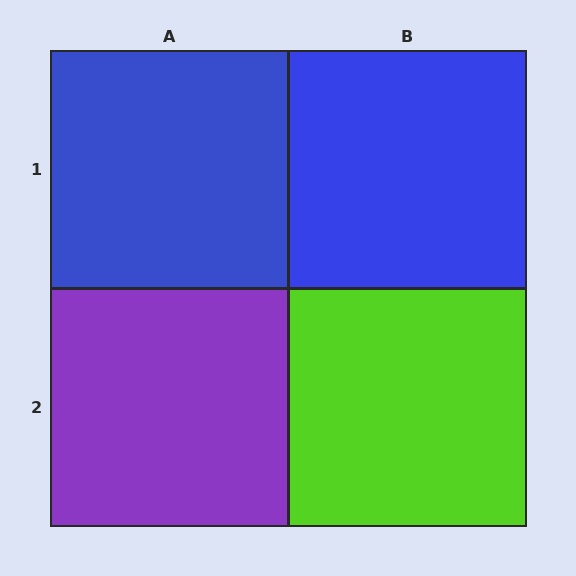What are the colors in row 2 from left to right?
Purple, lime.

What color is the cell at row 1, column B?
Blue.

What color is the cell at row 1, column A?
Blue.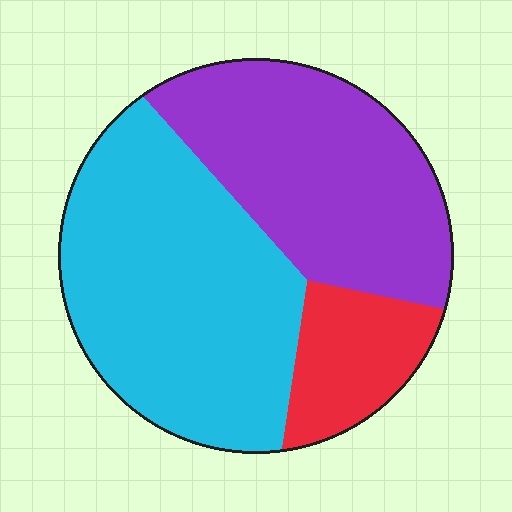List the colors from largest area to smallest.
From largest to smallest: cyan, purple, red.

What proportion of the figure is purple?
Purple takes up about three eighths (3/8) of the figure.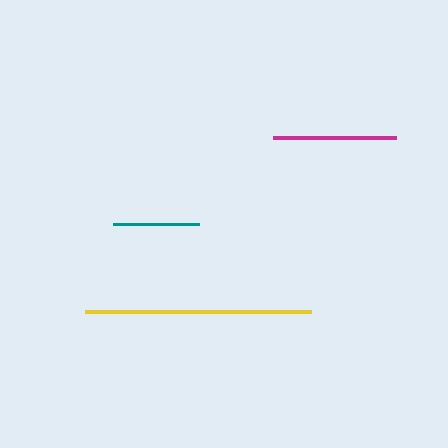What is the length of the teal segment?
The teal segment is approximately 86 pixels long.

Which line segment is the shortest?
The teal line is the shortest at approximately 86 pixels.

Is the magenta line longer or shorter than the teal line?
The magenta line is longer than the teal line.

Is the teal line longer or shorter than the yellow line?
The yellow line is longer than the teal line.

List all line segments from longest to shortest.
From longest to shortest: yellow, magenta, teal.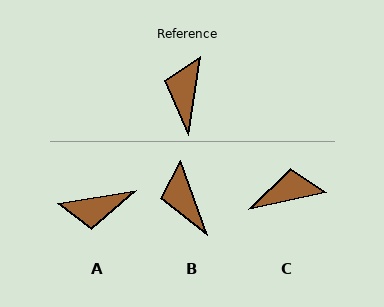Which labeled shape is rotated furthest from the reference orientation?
A, about 107 degrees away.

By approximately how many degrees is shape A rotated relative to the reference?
Approximately 107 degrees counter-clockwise.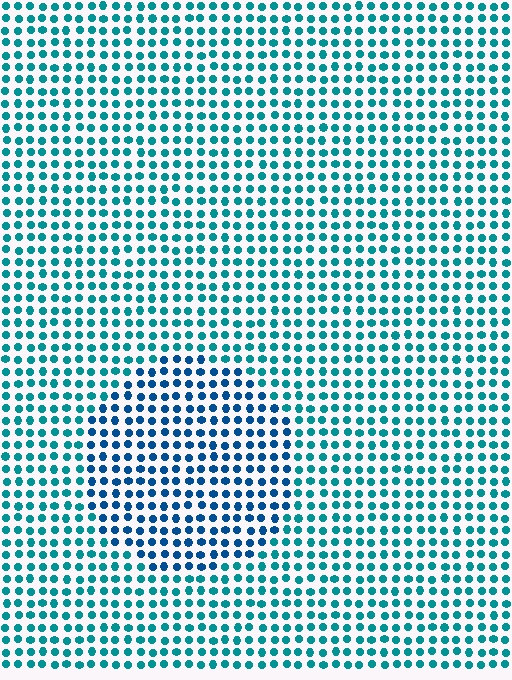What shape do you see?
I see a circle.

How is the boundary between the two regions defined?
The boundary is defined purely by a slight shift in hue (about 29 degrees). Spacing, size, and orientation are identical on both sides.